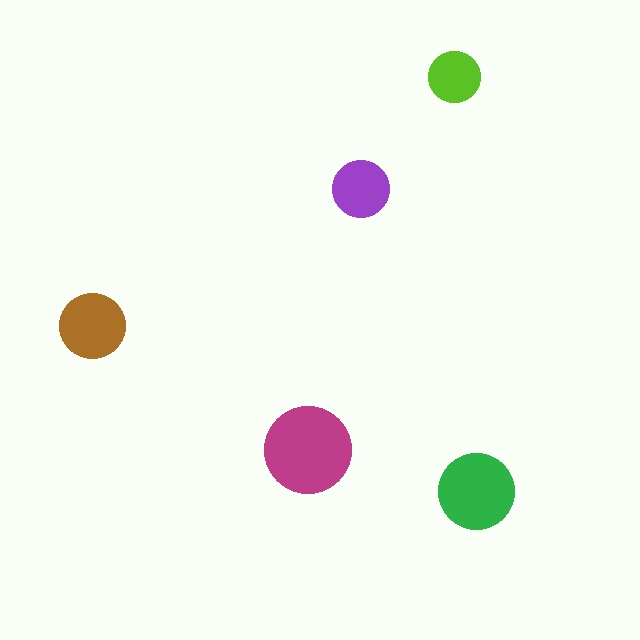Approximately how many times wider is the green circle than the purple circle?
About 1.5 times wider.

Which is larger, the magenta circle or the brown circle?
The magenta one.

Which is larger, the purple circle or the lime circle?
The purple one.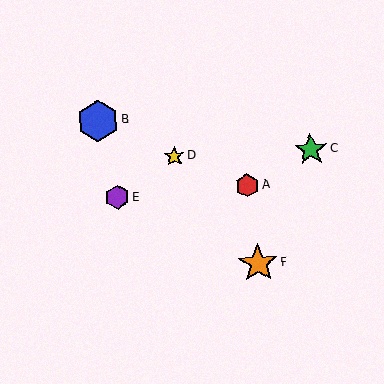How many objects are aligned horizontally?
2 objects (C, D) are aligned horizontally.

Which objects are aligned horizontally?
Objects C, D are aligned horizontally.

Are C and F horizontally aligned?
No, C is at y≈150 and F is at y≈263.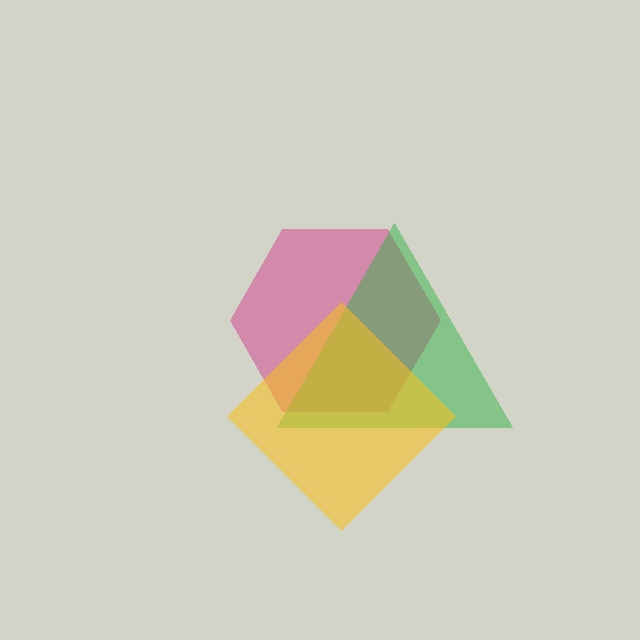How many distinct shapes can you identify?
There are 3 distinct shapes: a magenta hexagon, a green triangle, a yellow diamond.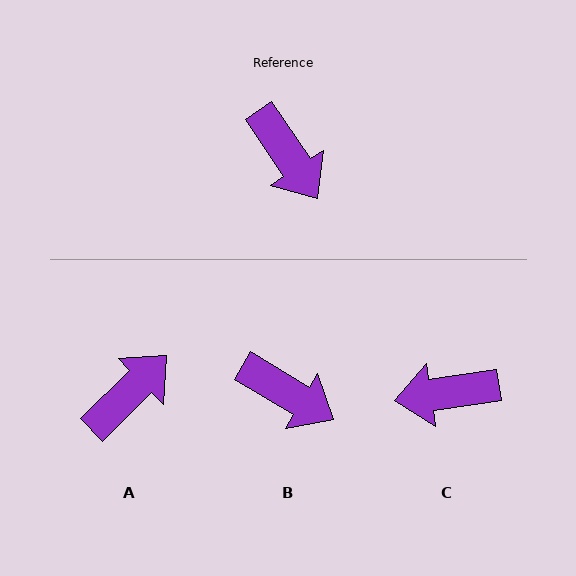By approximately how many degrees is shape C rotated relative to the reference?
Approximately 116 degrees clockwise.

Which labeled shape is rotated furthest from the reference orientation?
C, about 116 degrees away.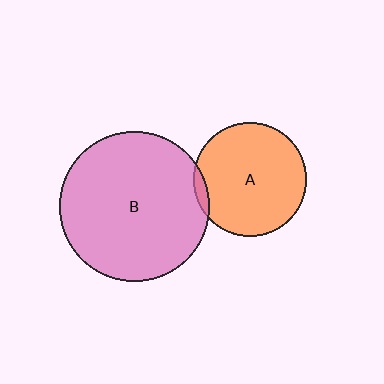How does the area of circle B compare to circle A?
Approximately 1.7 times.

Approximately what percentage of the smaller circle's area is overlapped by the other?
Approximately 5%.